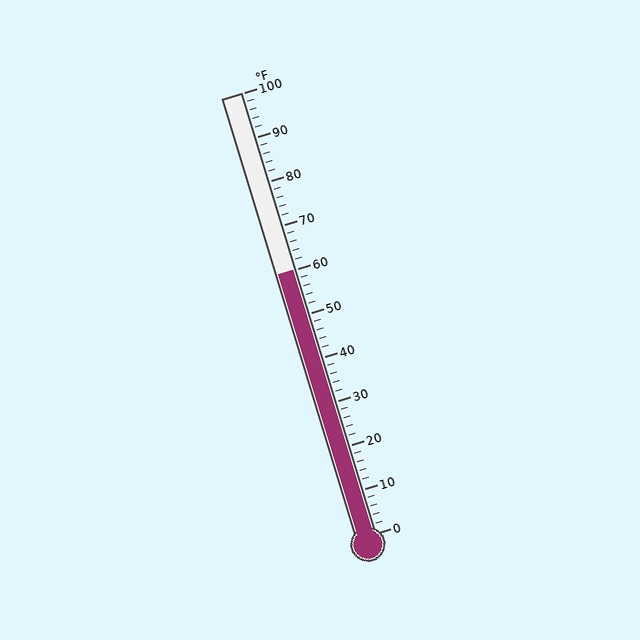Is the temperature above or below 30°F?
The temperature is above 30°F.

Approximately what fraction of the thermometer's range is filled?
The thermometer is filled to approximately 60% of its range.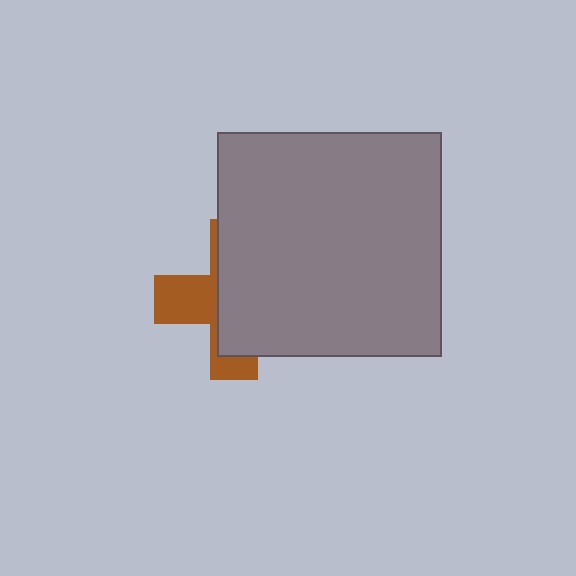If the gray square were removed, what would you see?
You would see the complete brown cross.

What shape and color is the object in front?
The object in front is a gray square.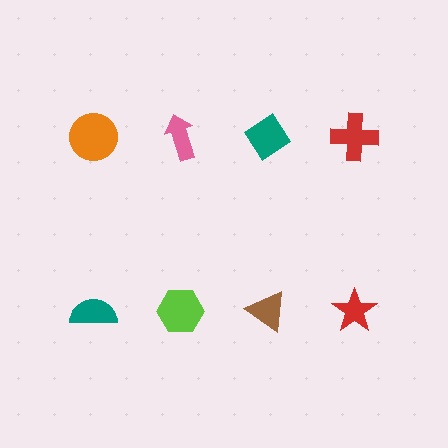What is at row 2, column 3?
A brown triangle.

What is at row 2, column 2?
A lime hexagon.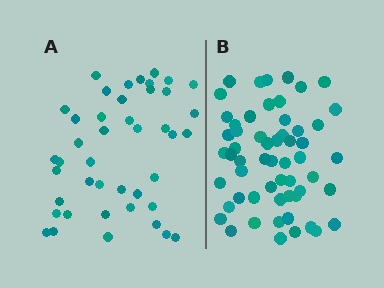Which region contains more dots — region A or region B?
Region B (the right region) has more dots.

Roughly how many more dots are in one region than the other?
Region B has approximately 15 more dots than region A.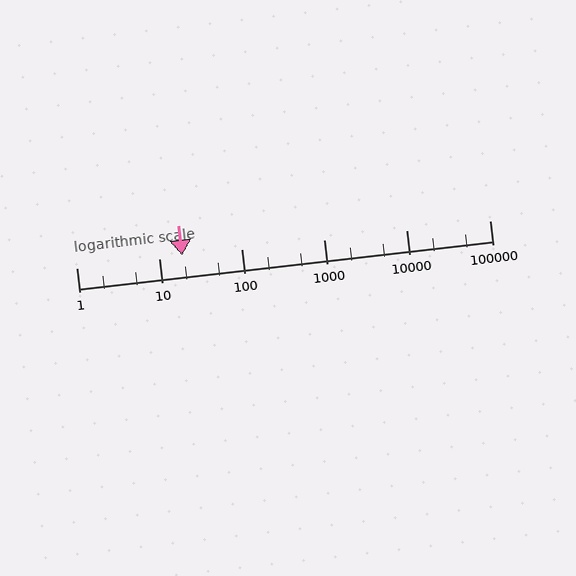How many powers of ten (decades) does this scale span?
The scale spans 5 decades, from 1 to 100000.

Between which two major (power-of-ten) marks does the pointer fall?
The pointer is between 10 and 100.